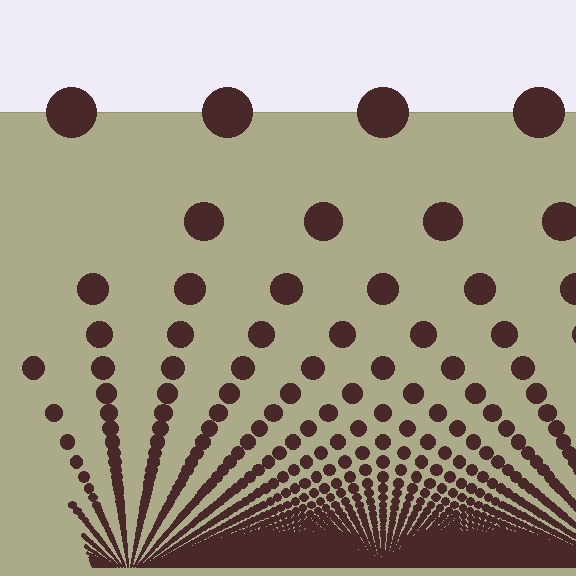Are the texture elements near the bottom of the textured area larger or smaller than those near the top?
Smaller. The gradient is inverted — elements near the bottom are smaller and denser.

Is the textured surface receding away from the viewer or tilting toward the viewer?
The surface appears to tilt toward the viewer. Texture elements get larger and sparser toward the top.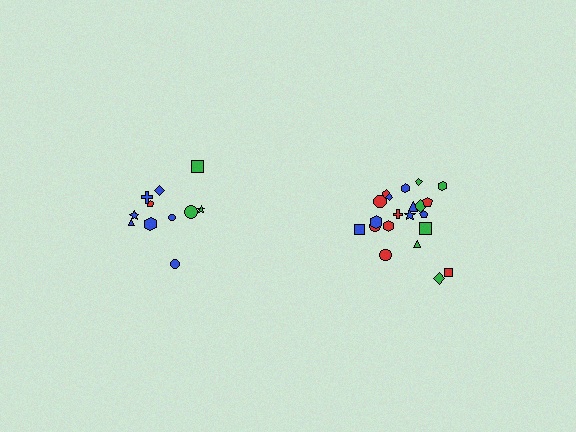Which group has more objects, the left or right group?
The right group.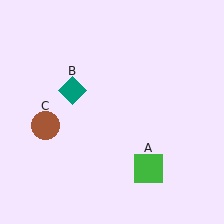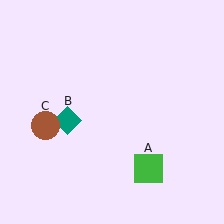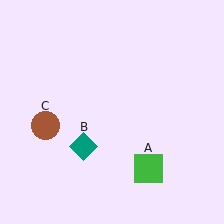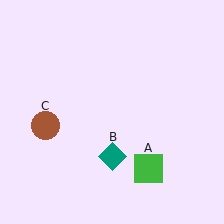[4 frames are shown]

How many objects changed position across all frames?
1 object changed position: teal diamond (object B).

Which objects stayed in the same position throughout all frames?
Green square (object A) and brown circle (object C) remained stationary.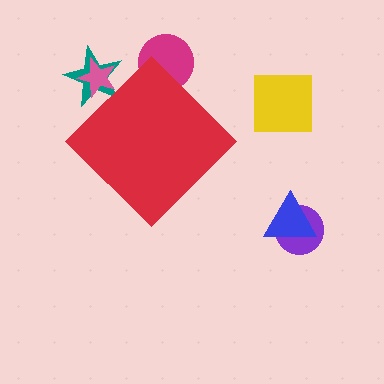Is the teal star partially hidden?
Yes, the teal star is partially hidden behind the red diamond.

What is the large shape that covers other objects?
A red diamond.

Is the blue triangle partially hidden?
No, the blue triangle is fully visible.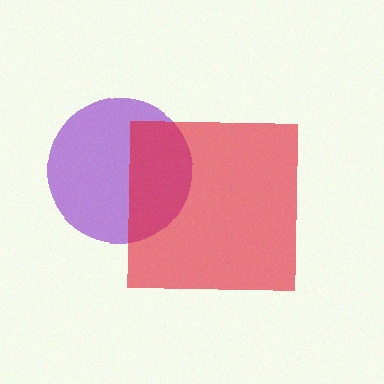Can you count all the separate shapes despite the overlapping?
Yes, there are 2 separate shapes.